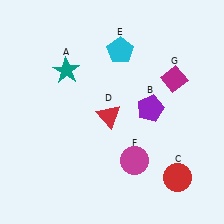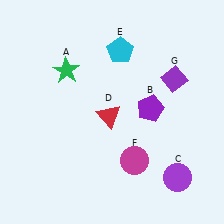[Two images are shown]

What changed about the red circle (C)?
In Image 1, C is red. In Image 2, it changed to purple.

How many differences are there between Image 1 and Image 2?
There are 3 differences between the two images.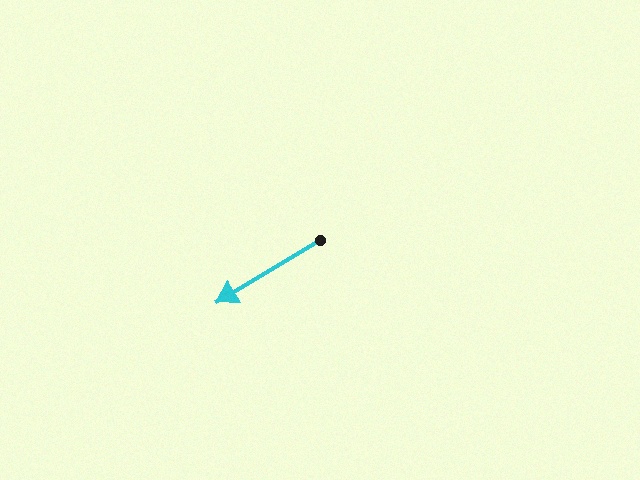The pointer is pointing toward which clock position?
Roughly 8 o'clock.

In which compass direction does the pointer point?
Southwest.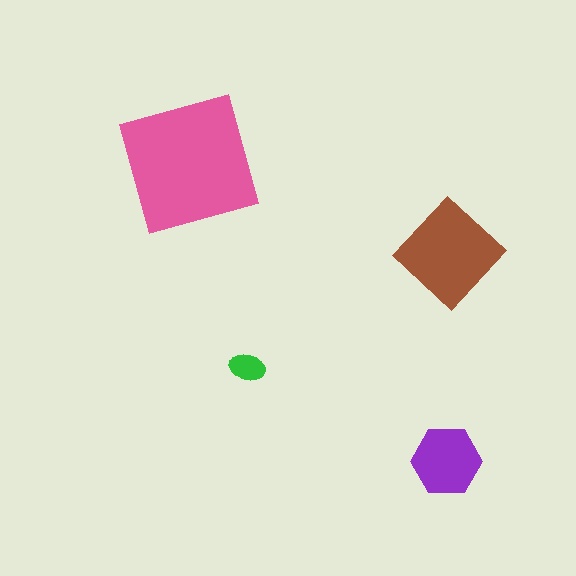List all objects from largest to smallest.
The pink square, the brown diamond, the purple hexagon, the green ellipse.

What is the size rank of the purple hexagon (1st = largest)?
3rd.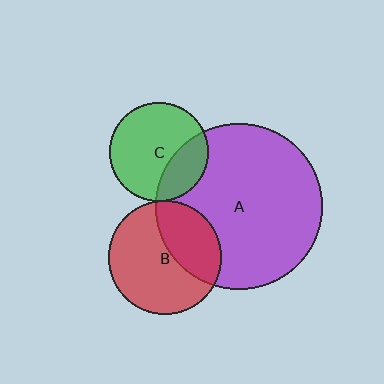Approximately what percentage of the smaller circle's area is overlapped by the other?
Approximately 35%.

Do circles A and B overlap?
Yes.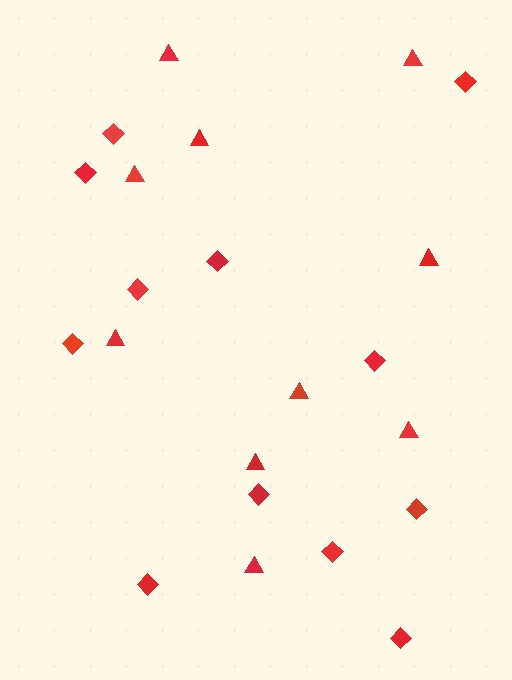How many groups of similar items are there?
There are 2 groups: one group of triangles (10) and one group of diamonds (12).